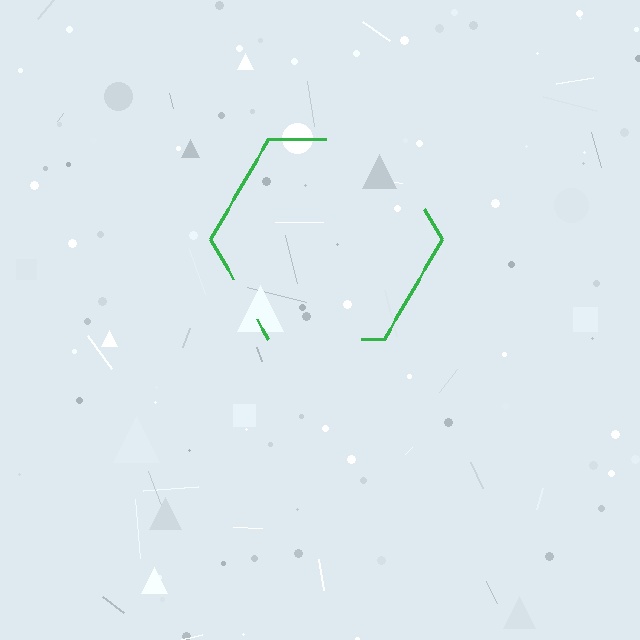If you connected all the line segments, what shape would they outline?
They would outline a hexagon.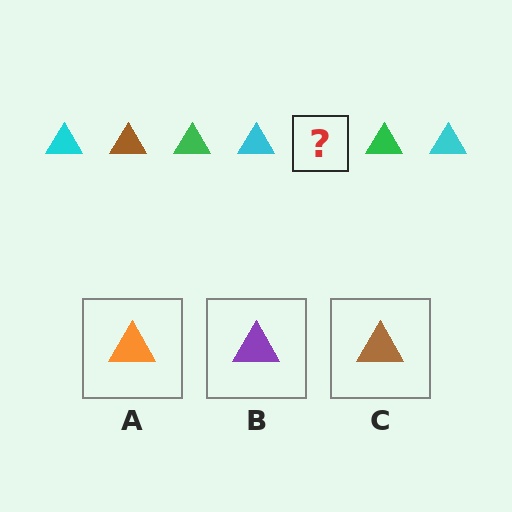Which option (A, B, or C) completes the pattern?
C.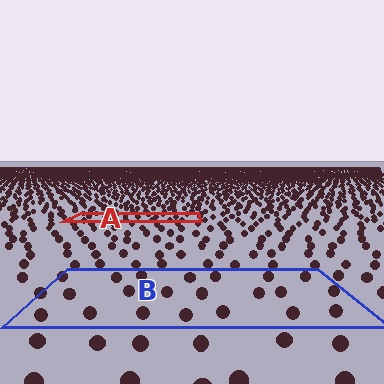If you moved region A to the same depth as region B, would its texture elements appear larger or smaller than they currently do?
They would appear larger. At a closer depth, the same texture elements are projected at a bigger on-screen size.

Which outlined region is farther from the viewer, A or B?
Region A is farther from the viewer — the texture elements inside it appear smaller and more densely packed.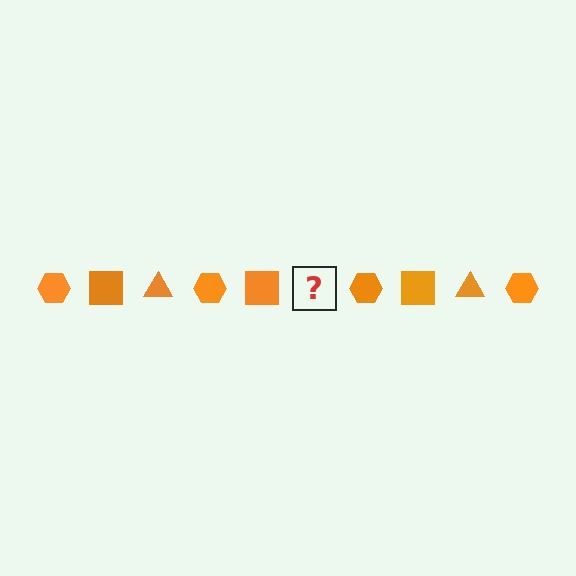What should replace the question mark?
The question mark should be replaced with an orange triangle.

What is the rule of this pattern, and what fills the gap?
The rule is that the pattern cycles through hexagon, square, triangle shapes in orange. The gap should be filled with an orange triangle.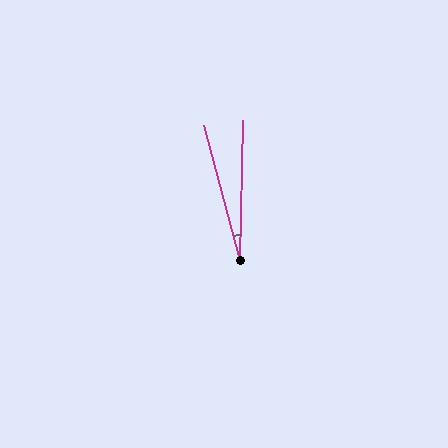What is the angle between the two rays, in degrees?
Approximately 16 degrees.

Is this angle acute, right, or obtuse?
It is acute.